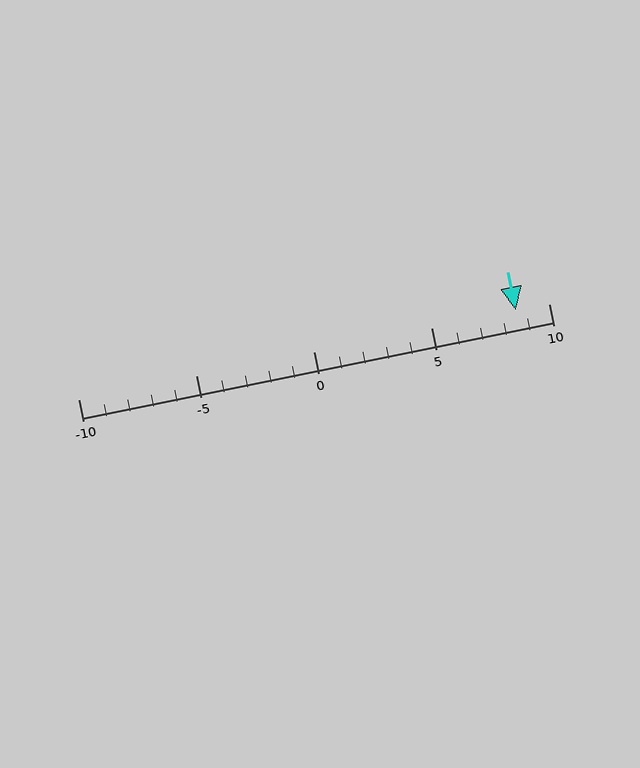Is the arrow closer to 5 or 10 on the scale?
The arrow is closer to 10.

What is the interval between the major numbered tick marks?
The major tick marks are spaced 5 units apart.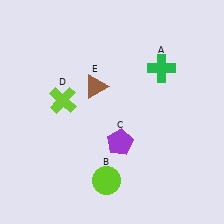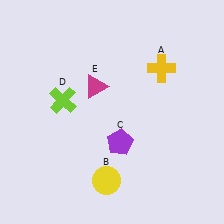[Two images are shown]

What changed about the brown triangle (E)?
In Image 1, E is brown. In Image 2, it changed to magenta.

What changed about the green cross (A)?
In Image 1, A is green. In Image 2, it changed to yellow.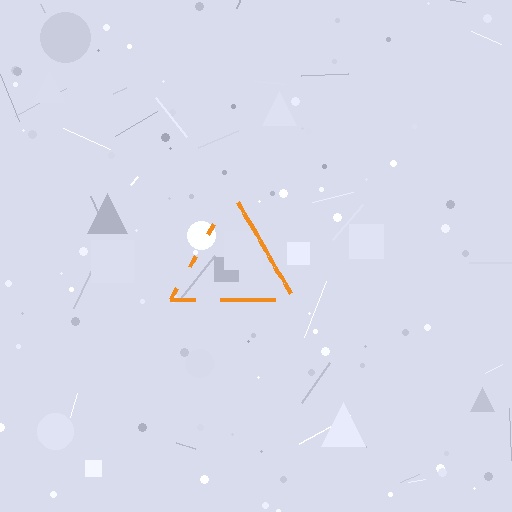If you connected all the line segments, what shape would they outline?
They would outline a triangle.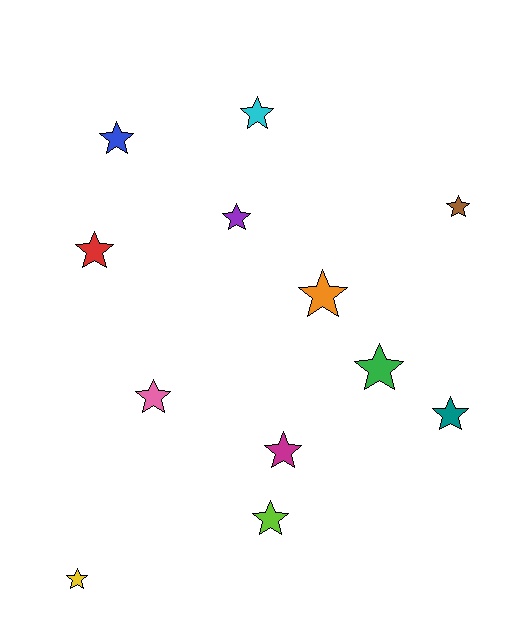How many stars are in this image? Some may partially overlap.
There are 12 stars.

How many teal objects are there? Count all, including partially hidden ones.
There is 1 teal object.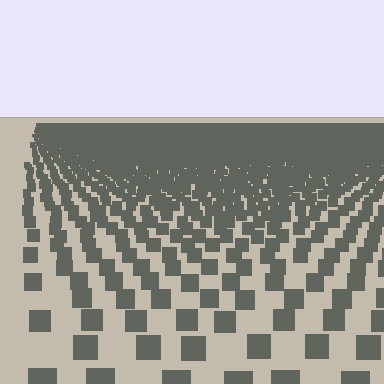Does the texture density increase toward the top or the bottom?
Density increases toward the top.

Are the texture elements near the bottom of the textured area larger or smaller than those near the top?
Larger. Near the bottom, elements are closer to the viewer and appear at a bigger on-screen size.